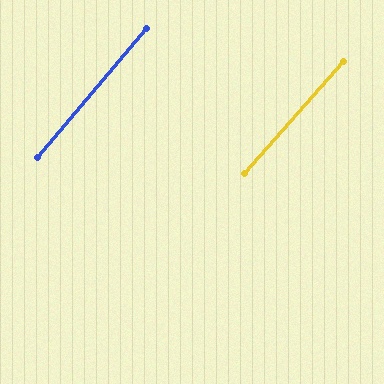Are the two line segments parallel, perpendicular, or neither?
Parallel — their directions differ by only 1.3°.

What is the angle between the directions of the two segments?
Approximately 1 degree.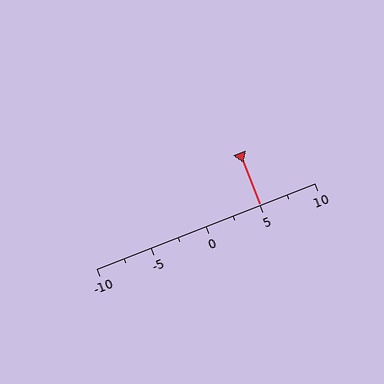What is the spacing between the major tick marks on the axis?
The major ticks are spaced 5 apart.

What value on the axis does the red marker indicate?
The marker indicates approximately 5.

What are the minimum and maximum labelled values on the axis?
The axis runs from -10 to 10.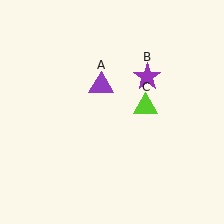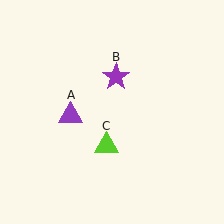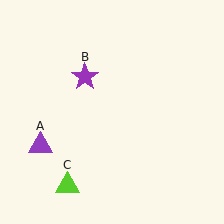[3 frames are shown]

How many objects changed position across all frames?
3 objects changed position: purple triangle (object A), purple star (object B), lime triangle (object C).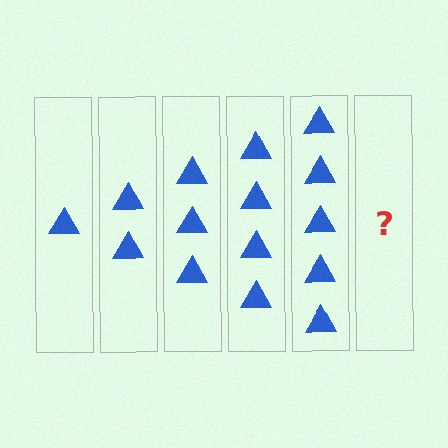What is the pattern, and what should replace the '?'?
The pattern is that each step adds one more triangle. The '?' should be 6 triangles.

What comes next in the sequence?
The next element should be 6 triangles.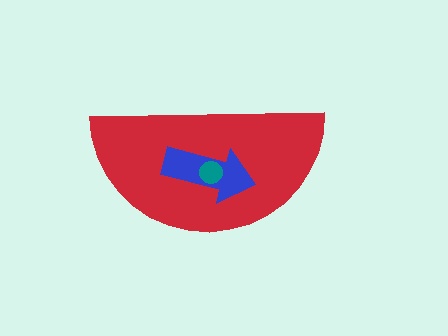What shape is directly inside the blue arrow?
The teal circle.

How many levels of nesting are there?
3.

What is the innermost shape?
The teal circle.